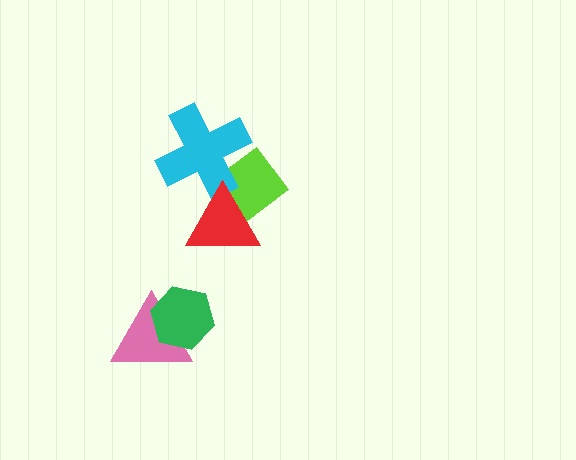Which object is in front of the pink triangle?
The green hexagon is in front of the pink triangle.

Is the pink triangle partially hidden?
Yes, it is partially covered by another shape.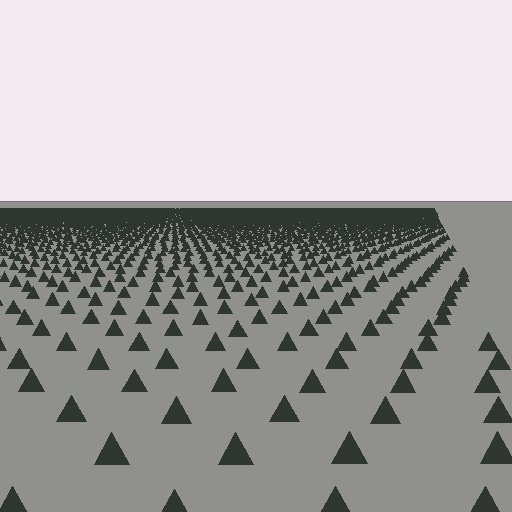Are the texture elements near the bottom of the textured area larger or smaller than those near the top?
Larger. Near the bottom, elements are closer to the viewer and appear at a bigger on-screen size.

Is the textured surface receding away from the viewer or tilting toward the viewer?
The surface is receding away from the viewer. Texture elements get smaller and denser toward the top.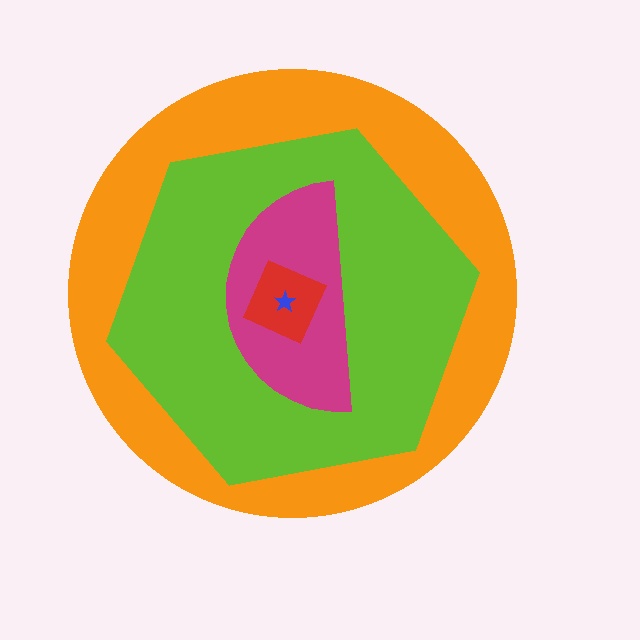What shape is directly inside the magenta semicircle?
The red diamond.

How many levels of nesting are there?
5.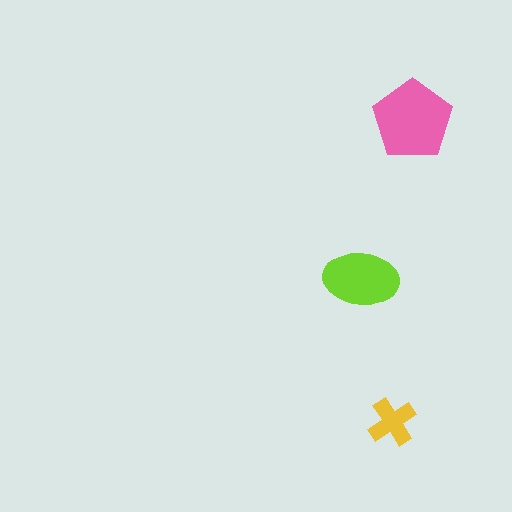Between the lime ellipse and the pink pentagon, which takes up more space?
The pink pentagon.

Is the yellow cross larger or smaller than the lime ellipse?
Smaller.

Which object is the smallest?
The yellow cross.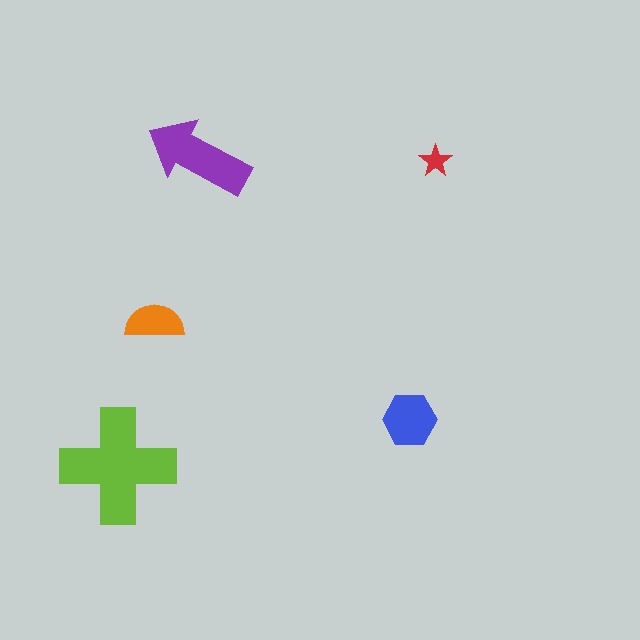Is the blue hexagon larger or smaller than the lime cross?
Smaller.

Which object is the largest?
The lime cross.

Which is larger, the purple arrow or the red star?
The purple arrow.